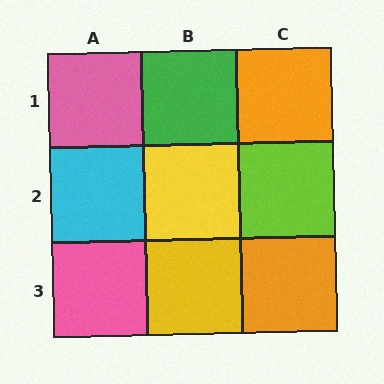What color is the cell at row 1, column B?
Green.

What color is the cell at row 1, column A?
Pink.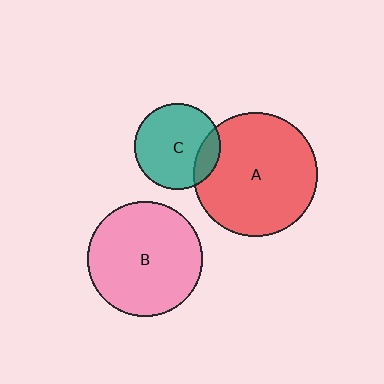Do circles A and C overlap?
Yes.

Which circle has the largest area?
Circle A (red).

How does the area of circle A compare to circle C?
Approximately 2.1 times.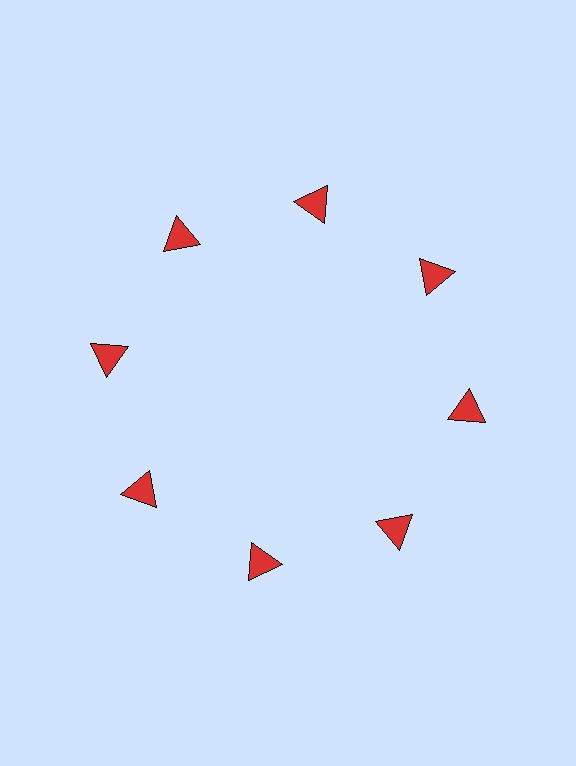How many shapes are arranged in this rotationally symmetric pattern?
There are 8 shapes, arranged in 8 groups of 1.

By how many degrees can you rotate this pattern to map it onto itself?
The pattern maps onto itself every 45 degrees of rotation.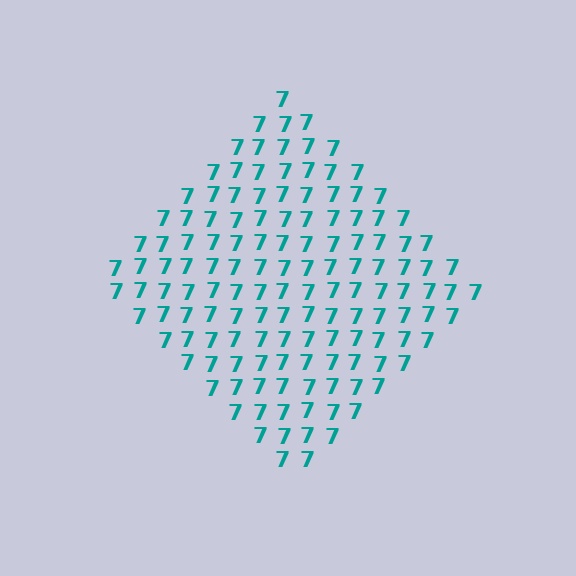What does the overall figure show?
The overall figure shows a diamond.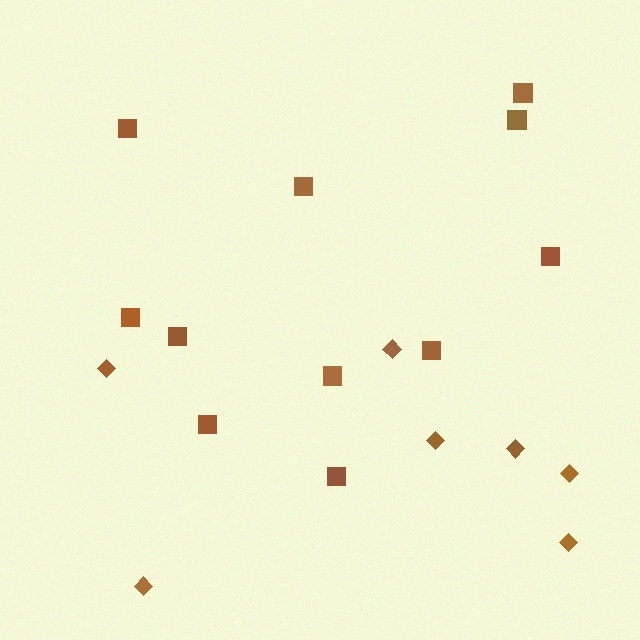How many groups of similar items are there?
There are 2 groups: one group of diamonds (7) and one group of squares (11).